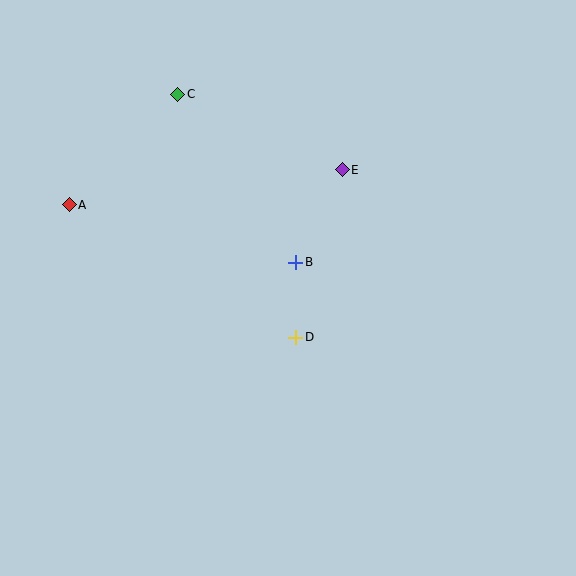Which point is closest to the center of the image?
Point B at (296, 262) is closest to the center.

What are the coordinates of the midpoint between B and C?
The midpoint between B and C is at (237, 178).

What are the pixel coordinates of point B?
Point B is at (296, 262).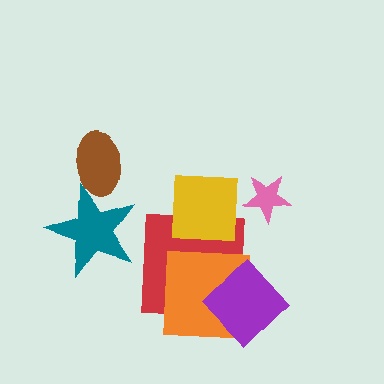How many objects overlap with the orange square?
2 objects overlap with the orange square.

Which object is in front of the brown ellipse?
The teal star is in front of the brown ellipse.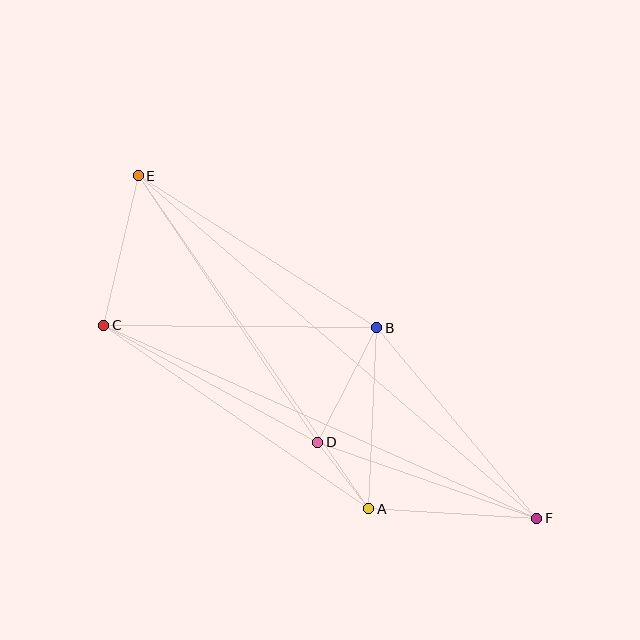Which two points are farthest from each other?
Points E and F are farthest from each other.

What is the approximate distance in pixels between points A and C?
The distance between A and C is approximately 323 pixels.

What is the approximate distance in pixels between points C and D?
The distance between C and D is approximately 244 pixels.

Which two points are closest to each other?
Points A and D are closest to each other.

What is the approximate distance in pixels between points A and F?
The distance between A and F is approximately 168 pixels.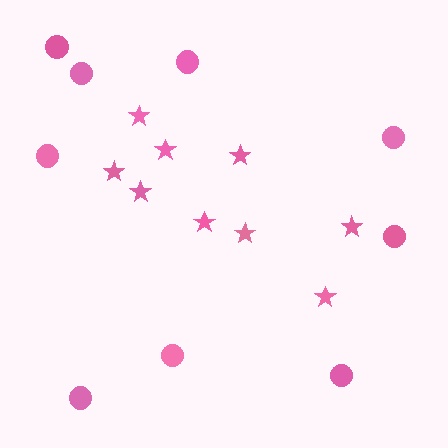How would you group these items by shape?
There are 2 groups: one group of stars (9) and one group of circles (9).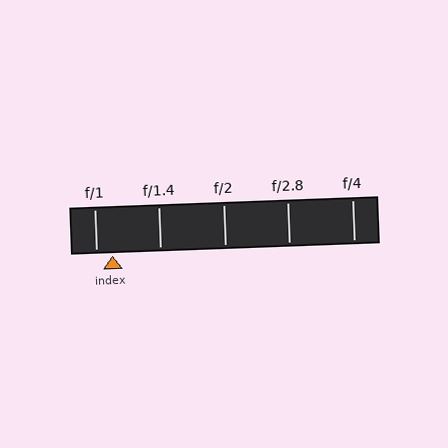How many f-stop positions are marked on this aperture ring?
There are 5 f-stop positions marked.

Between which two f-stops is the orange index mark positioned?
The index mark is between f/1 and f/1.4.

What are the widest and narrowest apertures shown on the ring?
The widest aperture shown is f/1 and the narrowest is f/4.